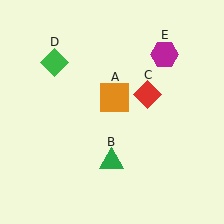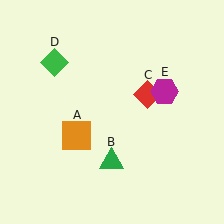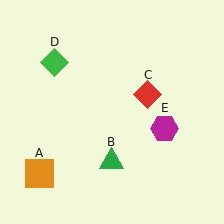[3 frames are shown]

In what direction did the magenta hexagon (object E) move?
The magenta hexagon (object E) moved down.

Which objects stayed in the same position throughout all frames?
Green triangle (object B) and red diamond (object C) and green diamond (object D) remained stationary.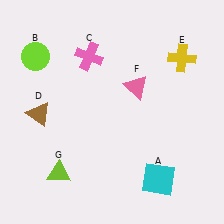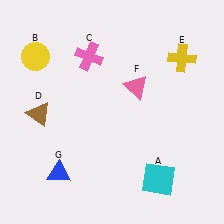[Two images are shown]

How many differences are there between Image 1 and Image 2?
There are 2 differences between the two images.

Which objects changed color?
B changed from lime to yellow. G changed from lime to blue.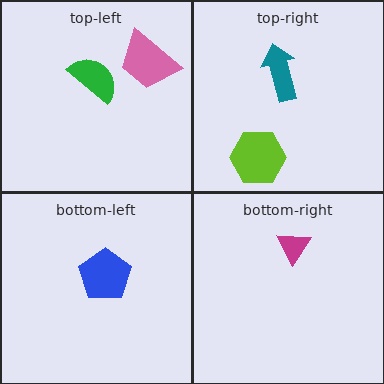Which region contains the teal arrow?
The top-right region.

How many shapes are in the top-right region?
2.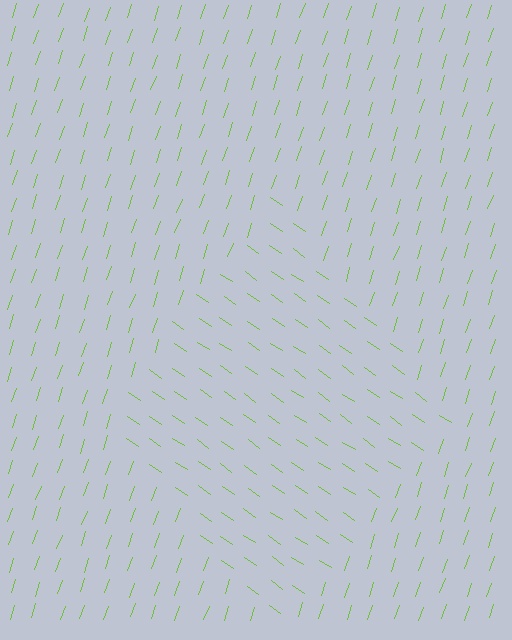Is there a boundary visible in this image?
Yes, there is a texture boundary formed by a change in line orientation.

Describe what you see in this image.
The image is filled with small lime line segments. A diamond region in the image has lines oriented differently from the surrounding lines, creating a visible texture boundary.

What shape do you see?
I see a diamond.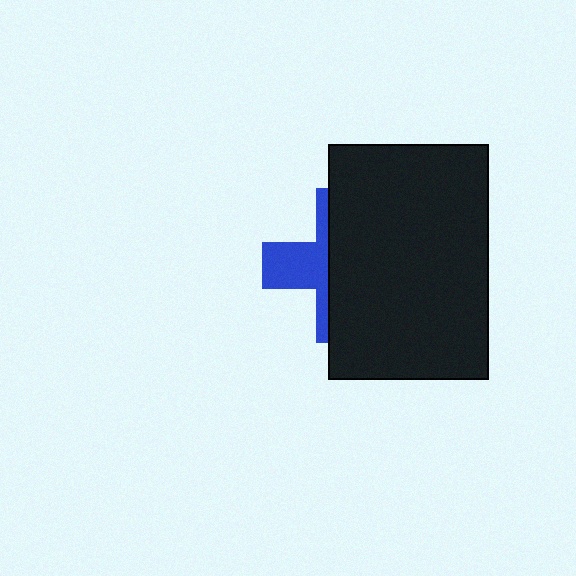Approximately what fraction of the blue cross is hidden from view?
Roughly 65% of the blue cross is hidden behind the black rectangle.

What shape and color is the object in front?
The object in front is a black rectangle.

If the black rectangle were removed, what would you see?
You would see the complete blue cross.